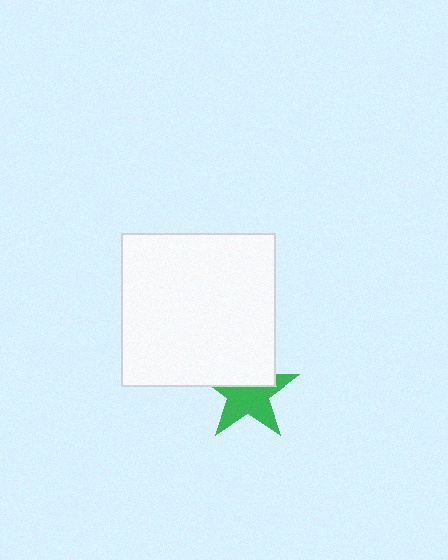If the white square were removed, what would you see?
You would see the complete green star.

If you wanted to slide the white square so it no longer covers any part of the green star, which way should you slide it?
Slide it up — that is the most direct way to separate the two shapes.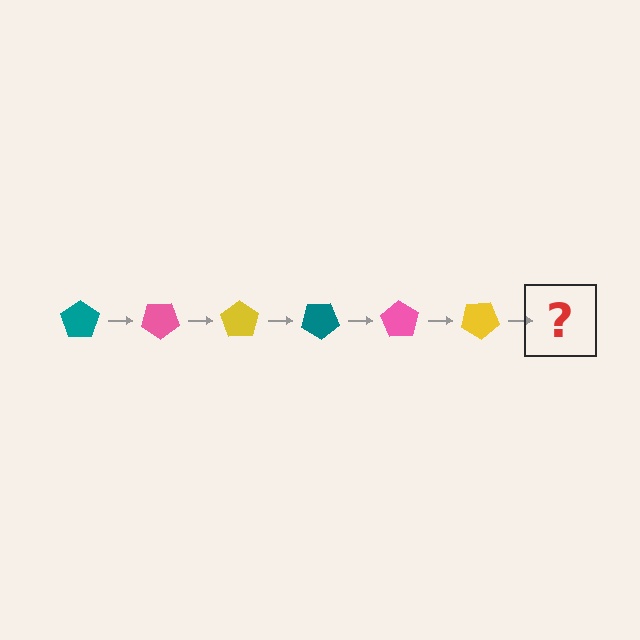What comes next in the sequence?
The next element should be a teal pentagon, rotated 210 degrees from the start.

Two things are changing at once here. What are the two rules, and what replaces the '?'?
The two rules are that it rotates 35 degrees each step and the color cycles through teal, pink, and yellow. The '?' should be a teal pentagon, rotated 210 degrees from the start.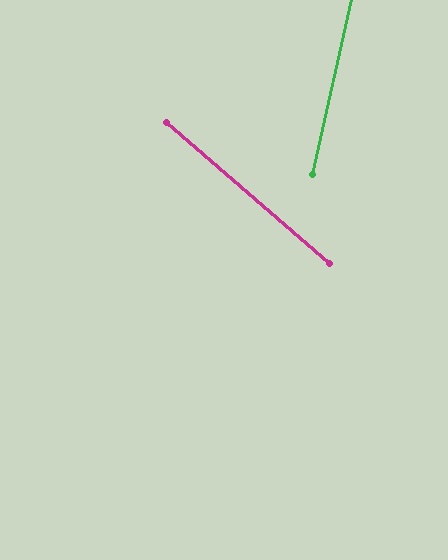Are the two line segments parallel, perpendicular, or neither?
Neither parallel nor perpendicular — they differ by about 62°.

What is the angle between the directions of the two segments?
Approximately 62 degrees.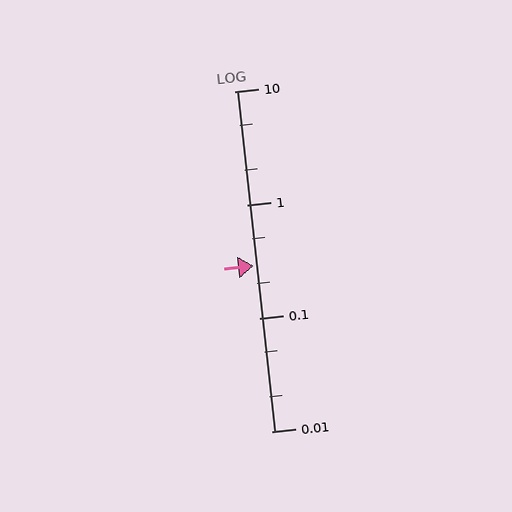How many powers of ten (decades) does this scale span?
The scale spans 3 decades, from 0.01 to 10.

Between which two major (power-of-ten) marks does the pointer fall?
The pointer is between 0.1 and 1.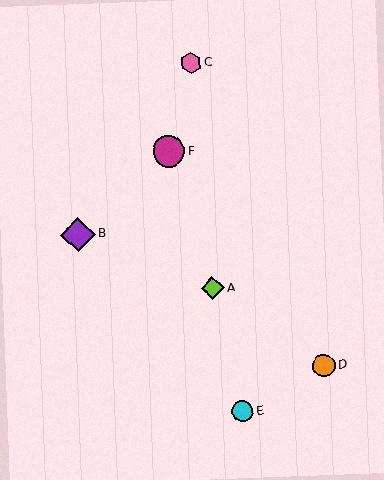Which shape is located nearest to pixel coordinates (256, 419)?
The cyan circle (labeled E) at (243, 411) is nearest to that location.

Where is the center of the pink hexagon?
The center of the pink hexagon is at (191, 63).